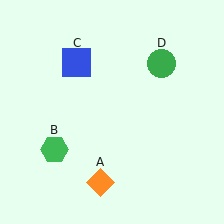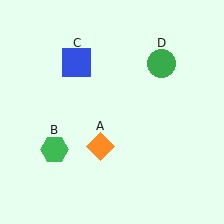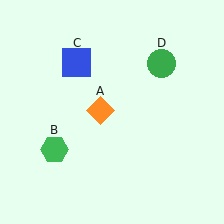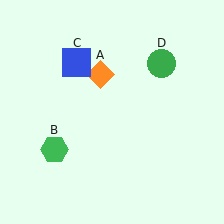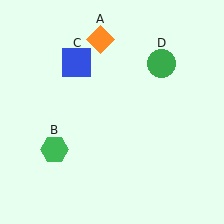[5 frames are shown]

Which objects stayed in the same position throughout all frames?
Green hexagon (object B) and blue square (object C) and green circle (object D) remained stationary.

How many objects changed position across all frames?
1 object changed position: orange diamond (object A).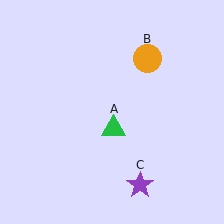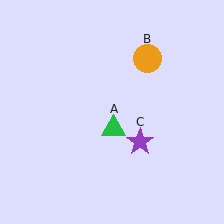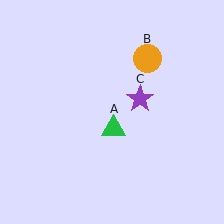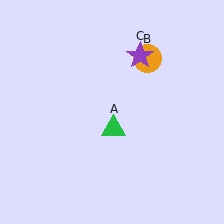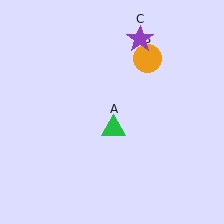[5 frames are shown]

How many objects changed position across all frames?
1 object changed position: purple star (object C).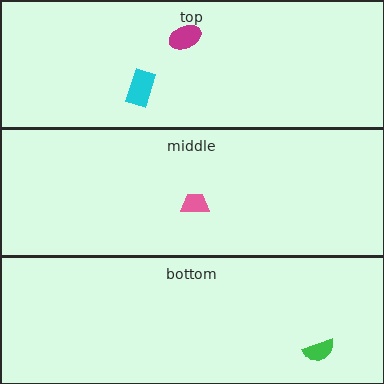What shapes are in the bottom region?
The green semicircle.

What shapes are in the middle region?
The pink trapezoid.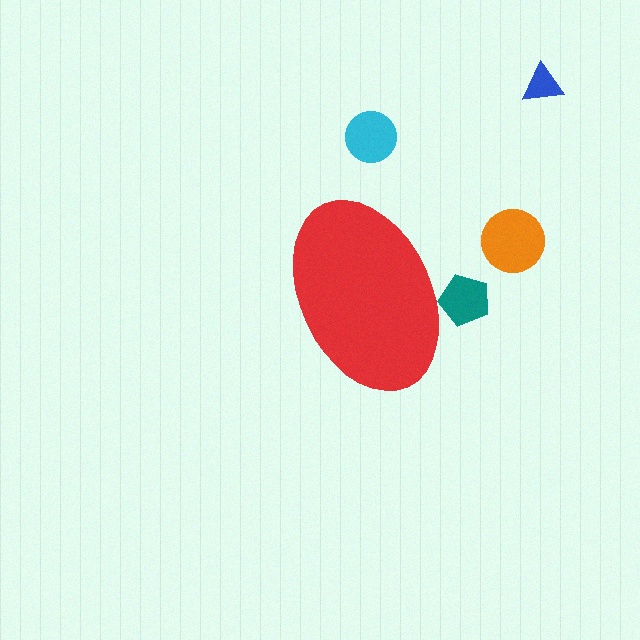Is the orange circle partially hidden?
No, the orange circle is fully visible.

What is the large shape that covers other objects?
A red ellipse.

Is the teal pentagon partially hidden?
Yes, the teal pentagon is partially hidden behind the red ellipse.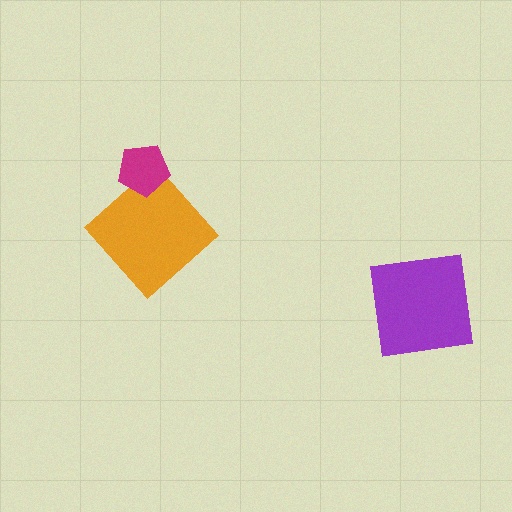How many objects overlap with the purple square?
0 objects overlap with the purple square.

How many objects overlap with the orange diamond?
1 object overlaps with the orange diamond.